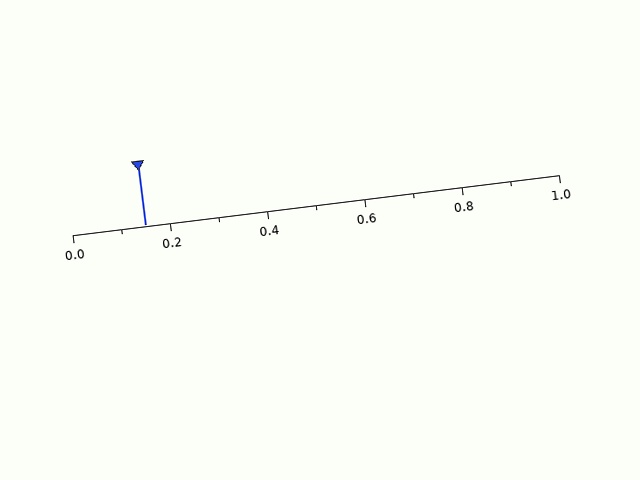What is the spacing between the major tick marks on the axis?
The major ticks are spaced 0.2 apart.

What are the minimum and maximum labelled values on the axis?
The axis runs from 0.0 to 1.0.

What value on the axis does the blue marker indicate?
The marker indicates approximately 0.15.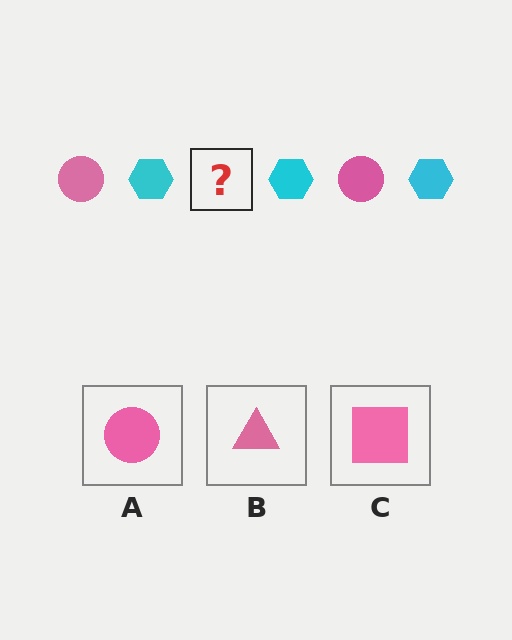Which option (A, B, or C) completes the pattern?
A.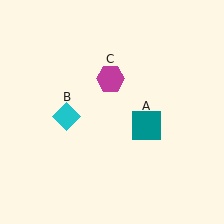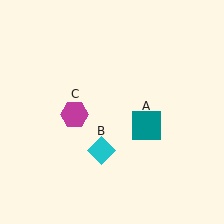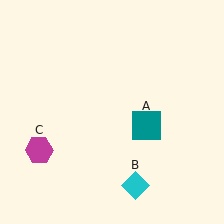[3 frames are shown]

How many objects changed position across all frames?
2 objects changed position: cyan diamond (object B), magenta hexagon (object C).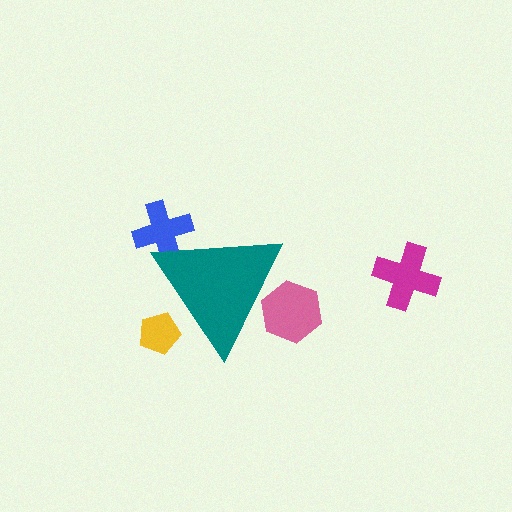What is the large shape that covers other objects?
A teal triangle.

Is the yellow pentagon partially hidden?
Yes, the yellow pentagon is partially hidden behind the teal triangle.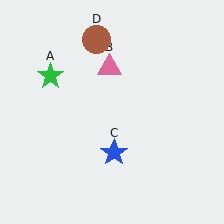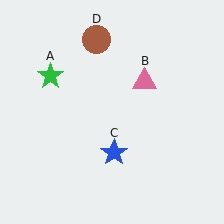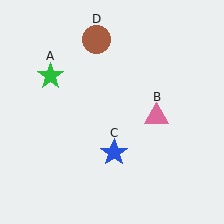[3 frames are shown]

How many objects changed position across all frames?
1 object changed position: pink triangle (object B).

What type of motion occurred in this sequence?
The pink triangle (object B) rotated clockwise around the center of the scene.